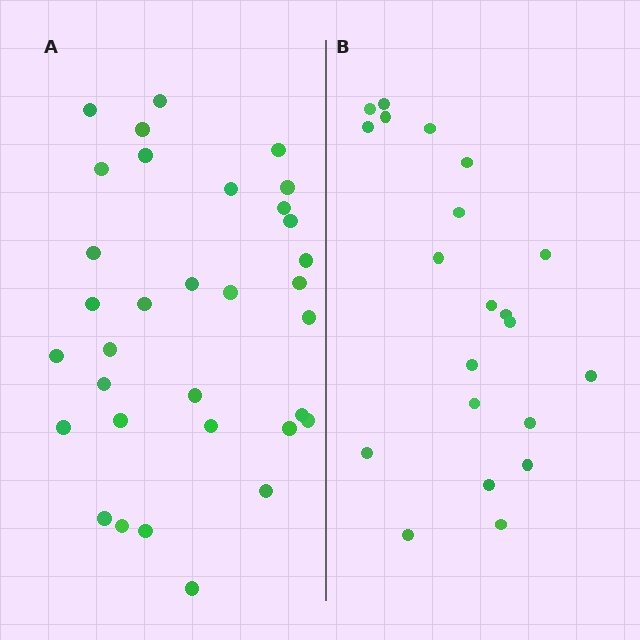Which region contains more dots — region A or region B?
Region A (the left region) has more dots.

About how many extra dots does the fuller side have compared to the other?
Region A has roughly 12 or so more dots than region B.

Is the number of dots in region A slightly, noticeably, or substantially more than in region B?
Region A has substantially more. The ratio is roughly 1.6 to 1.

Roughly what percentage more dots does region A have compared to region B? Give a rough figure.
About 55% more.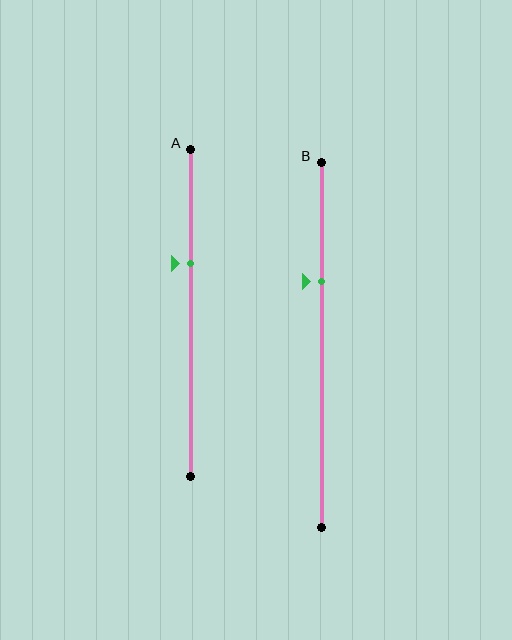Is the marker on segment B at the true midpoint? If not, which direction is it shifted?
No, the marker on segment B is shifted upward by about 17% of the segment length.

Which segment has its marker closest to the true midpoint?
Segment A has its marker closest to the true midpoint.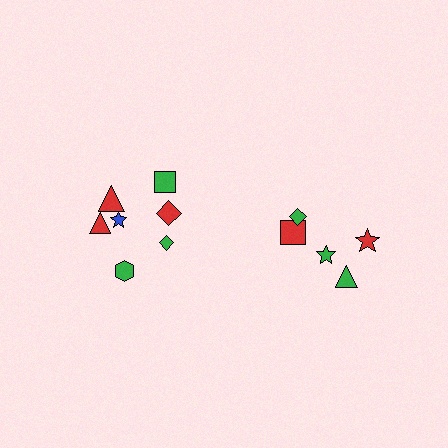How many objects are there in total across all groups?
There are 12 objects.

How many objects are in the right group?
There are 5 objects.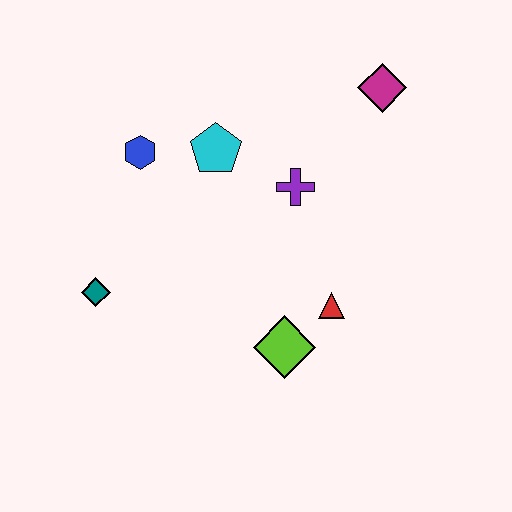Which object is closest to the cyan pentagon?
The blue hexagon is closest to the cyan pentagon.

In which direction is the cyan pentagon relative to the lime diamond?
The cyan pentagon is above the lime diamond.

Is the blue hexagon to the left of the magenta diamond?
Yes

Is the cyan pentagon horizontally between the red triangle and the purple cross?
No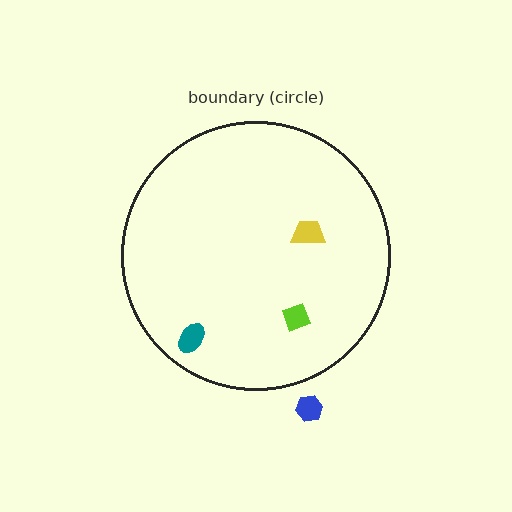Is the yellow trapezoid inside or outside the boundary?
Inside.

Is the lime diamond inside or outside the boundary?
Inside.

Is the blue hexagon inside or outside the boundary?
Outside.